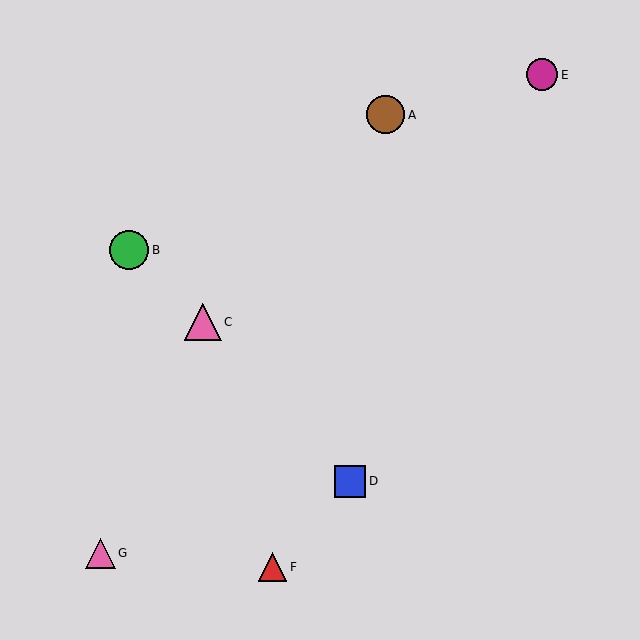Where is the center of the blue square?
The center of the blue square is at (350, 481).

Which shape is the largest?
The green circle (labeled B) is the largest.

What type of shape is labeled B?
Shape B is a green circle.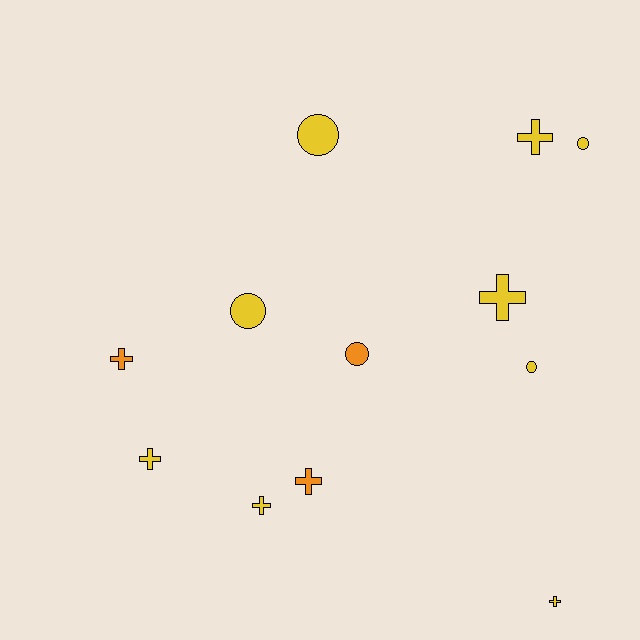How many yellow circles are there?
There are 4 yellow circles.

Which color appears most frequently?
Yellow, with 9 objects.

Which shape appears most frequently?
Cross, with 7 objects.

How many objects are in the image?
There are 12 objects.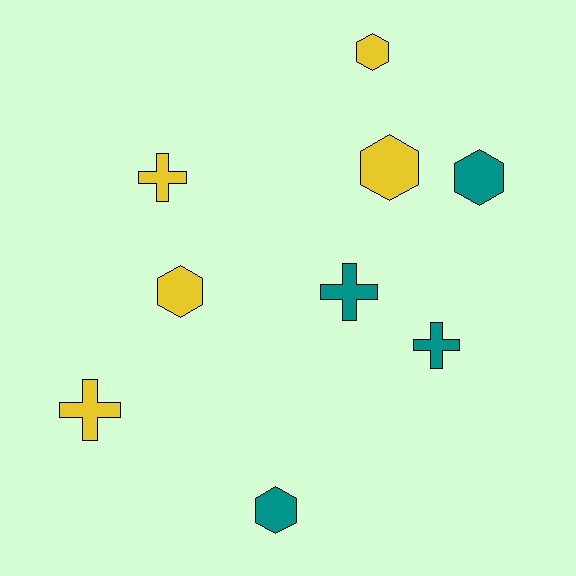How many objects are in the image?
There are 9 objects.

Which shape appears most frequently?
Hexagon, with 5 objects.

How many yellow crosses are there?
There are 2 yellow crosses.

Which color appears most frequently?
Yellow, with 5 objects.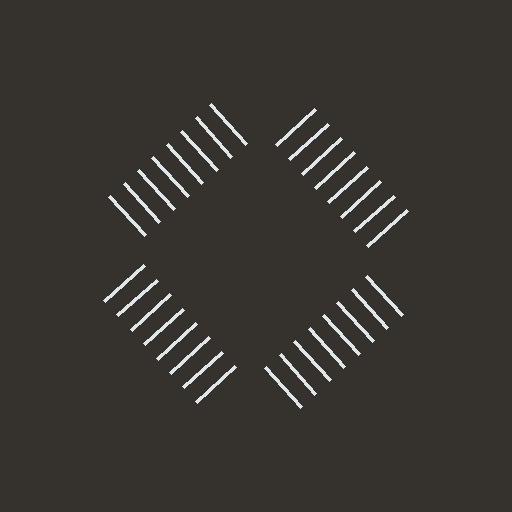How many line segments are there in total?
32 — 8 along each of the 4 edges.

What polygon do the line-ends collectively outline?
An illusory square — the line segments terminate on its edges but no continuous stroke is drawn.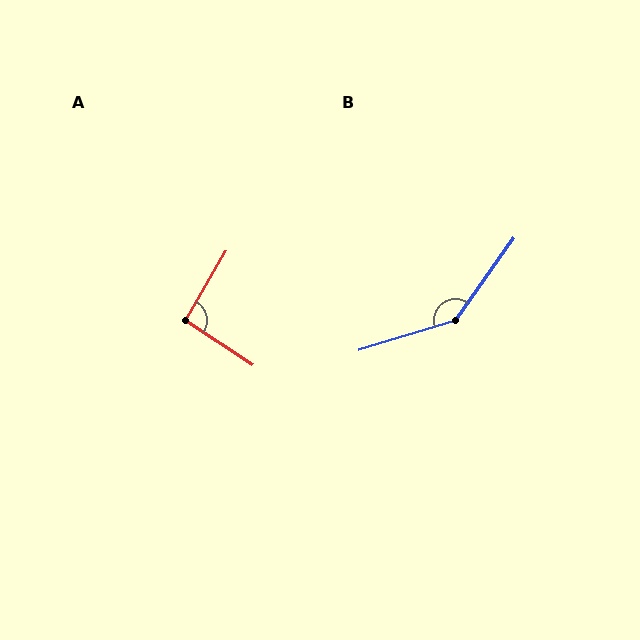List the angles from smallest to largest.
A (93°), B (142°).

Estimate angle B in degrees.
Approximately 142 degrees.